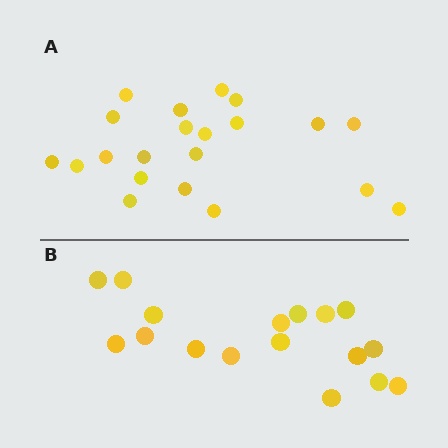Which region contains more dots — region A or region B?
Region A (the top region) has more dots.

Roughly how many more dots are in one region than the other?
Region A has about 4 more dots than region B.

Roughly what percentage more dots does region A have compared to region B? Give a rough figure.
About 25% more.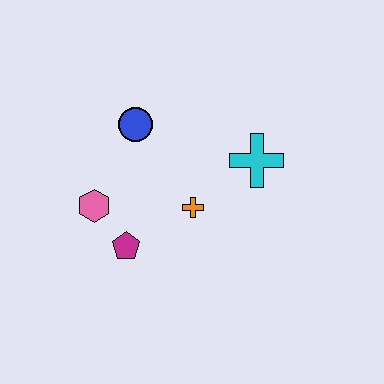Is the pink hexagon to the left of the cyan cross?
Yes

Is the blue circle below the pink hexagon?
No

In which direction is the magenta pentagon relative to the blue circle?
The magenta pentagon is below the blue circle.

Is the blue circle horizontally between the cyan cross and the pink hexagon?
Yes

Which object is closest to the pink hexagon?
The magenta pentagon is closest to the pink hexagon.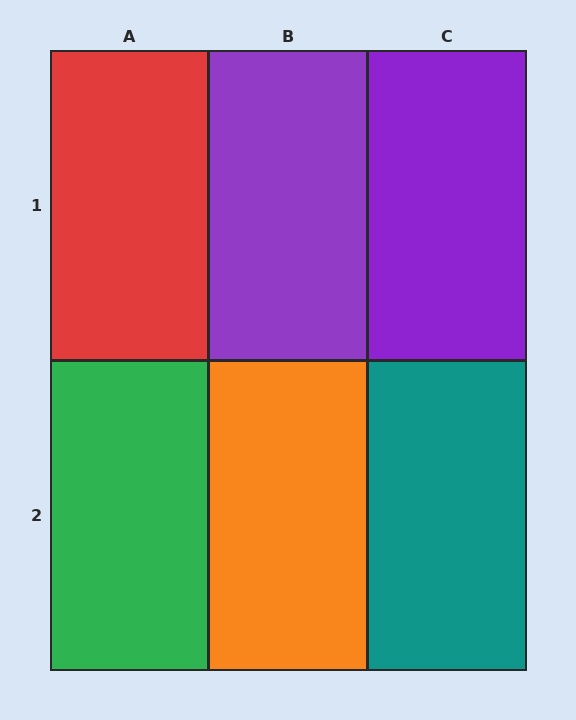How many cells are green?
1 cell is green.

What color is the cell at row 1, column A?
Red.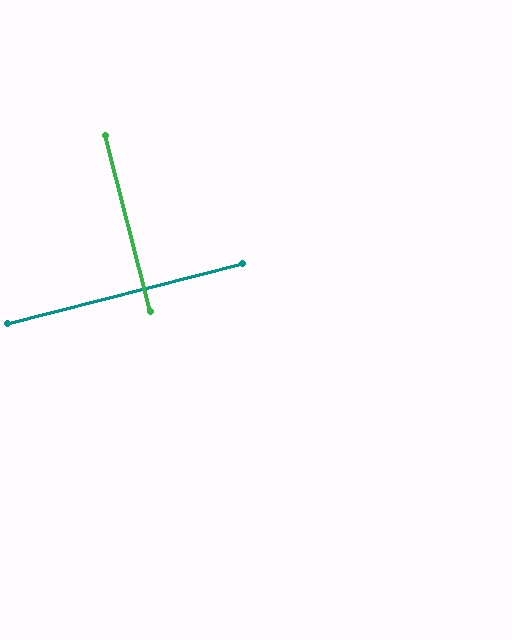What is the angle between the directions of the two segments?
Approximately 90 degrees.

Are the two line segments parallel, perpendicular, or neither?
Perpendicular — they meet at approximately 90°.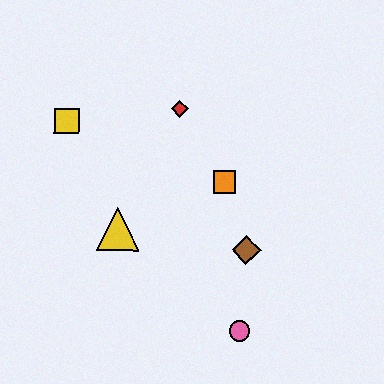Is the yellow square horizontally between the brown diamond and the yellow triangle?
No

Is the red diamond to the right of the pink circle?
No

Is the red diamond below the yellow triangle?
No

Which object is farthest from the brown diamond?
The yellow square is farthest from the brown diamond.